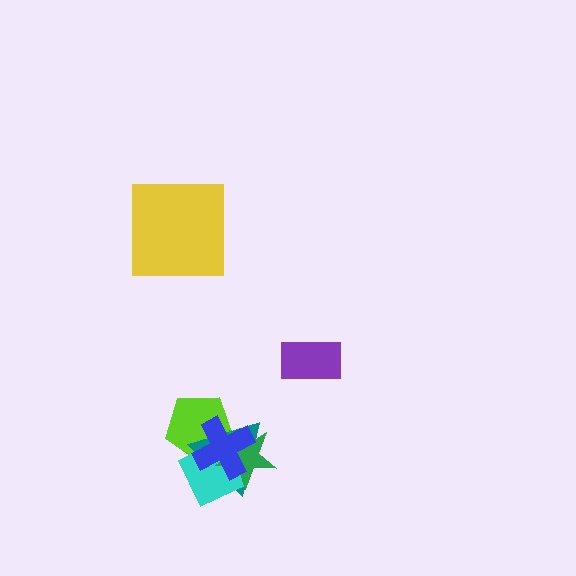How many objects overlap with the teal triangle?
4 objects overlap with the teal triangle.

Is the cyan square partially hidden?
Yes, it is partially covered by another shape.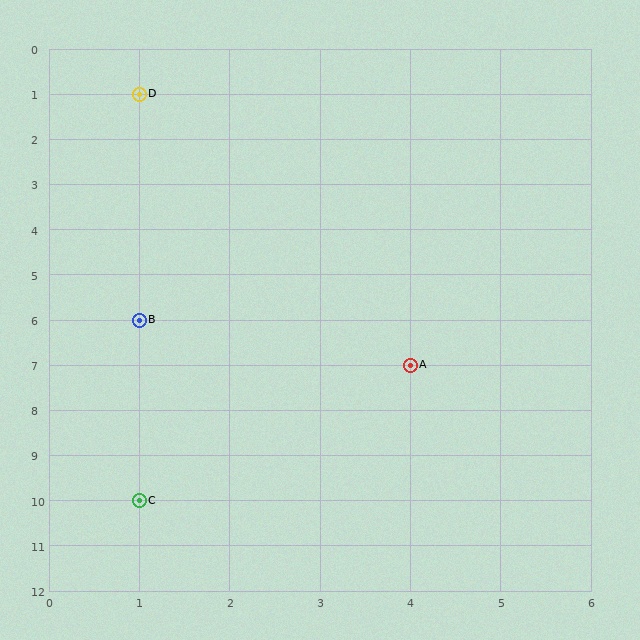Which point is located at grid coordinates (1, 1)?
Point D is at (1, 1).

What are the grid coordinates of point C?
Point C is at grid coordinates (1, 10).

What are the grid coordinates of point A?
Point A is at grid coordinates (4, 7).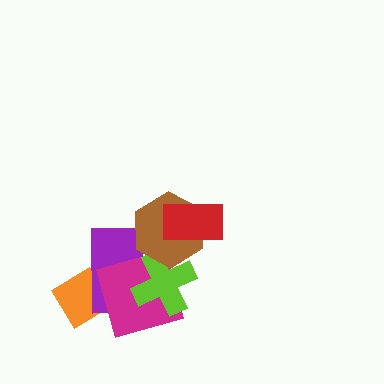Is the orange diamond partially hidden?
Yes, it is partially covered by another shape.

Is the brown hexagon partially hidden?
Yes, it is partially covered by another shape.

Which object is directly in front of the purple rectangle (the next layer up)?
The magenta diamond is directly in front of the purple rectangle.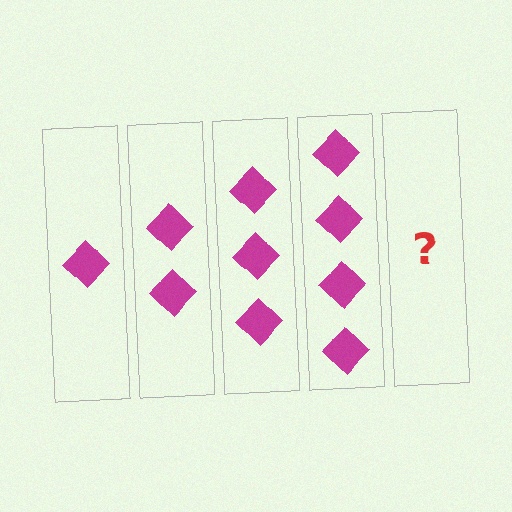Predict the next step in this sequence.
The next step is 5 diamonds.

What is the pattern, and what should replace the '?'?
The pattern is that each step adds one more diamond. The '?' should be 5 diamonds.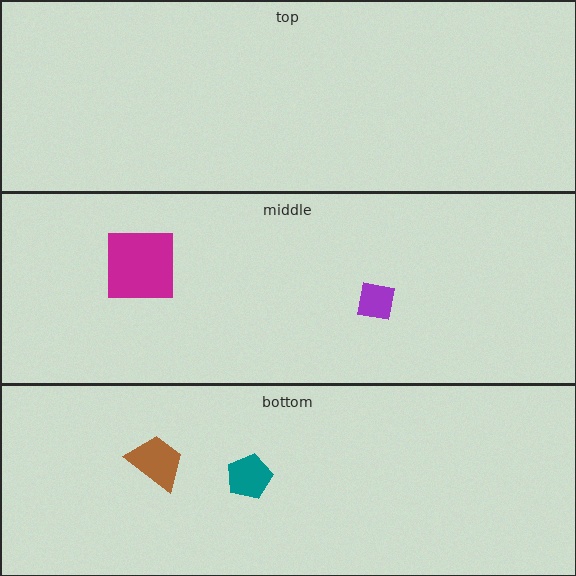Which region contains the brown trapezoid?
The bottom region.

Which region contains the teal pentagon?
The bottom region.